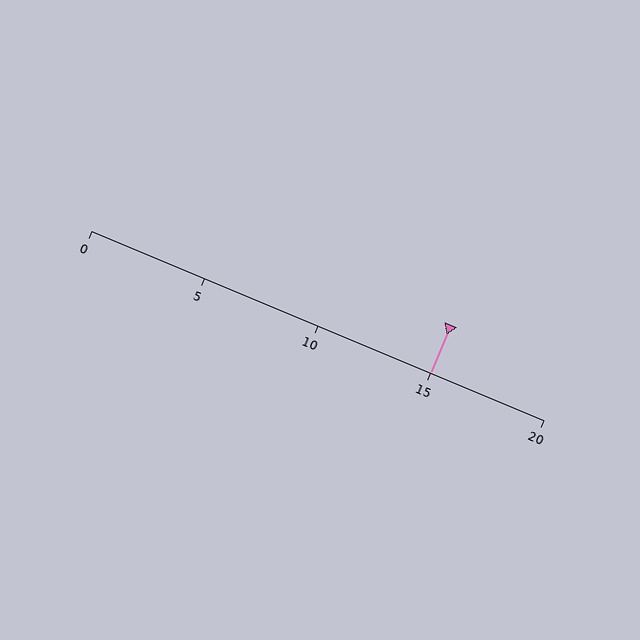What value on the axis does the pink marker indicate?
The marker indicates approximately 15.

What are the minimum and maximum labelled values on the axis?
The axis runs from 0 to 20.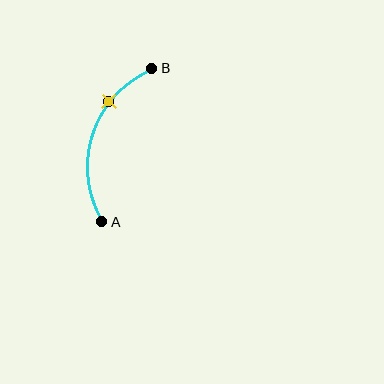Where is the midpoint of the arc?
The arc midpoint is the point on the curve farthest from the straight line joining A and B. It sits to the left of that line.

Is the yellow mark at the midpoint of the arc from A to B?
No. The yellow mark lies on the arc but is closer to endpoint B. The arc midpoint would be at the point on the curve equidistant along the arc from both A and B.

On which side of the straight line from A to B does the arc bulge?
The arc bulges to the left of the straight line connecting A and B.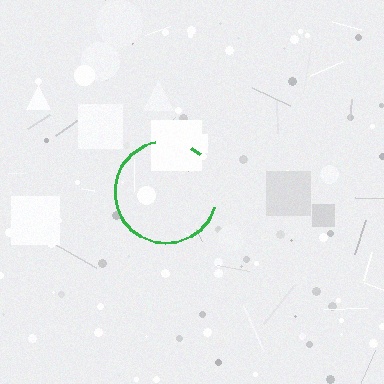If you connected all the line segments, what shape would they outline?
They would outline a circle.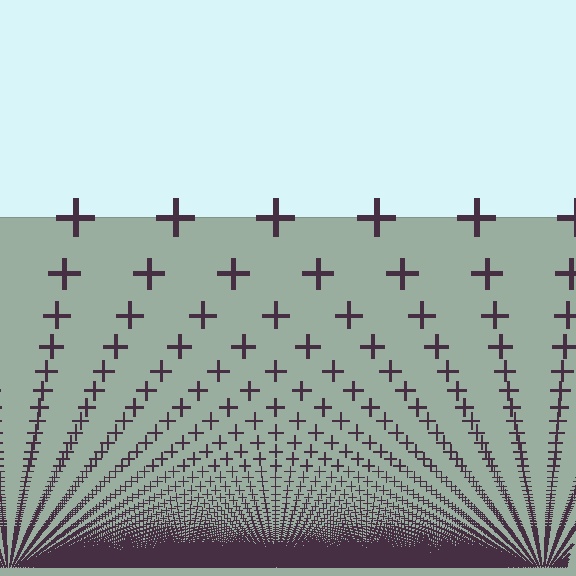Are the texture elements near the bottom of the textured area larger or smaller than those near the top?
Smaller. The gradient is inverted — elements near the bottom are smaller and denser.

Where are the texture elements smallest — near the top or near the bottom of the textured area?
Near the bottom.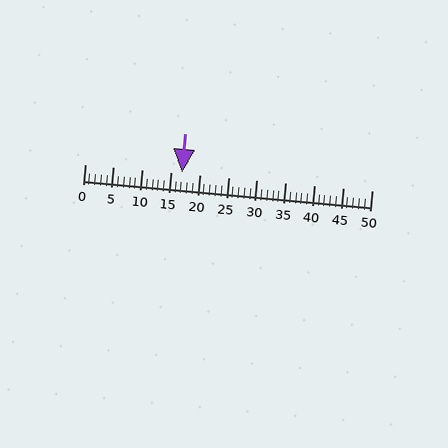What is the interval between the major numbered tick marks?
The major tick marks are spaced 5 units apart.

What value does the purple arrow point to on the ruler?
The purple arrow points to approximately 17.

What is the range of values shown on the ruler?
The ruler shows values from 0 to 50.